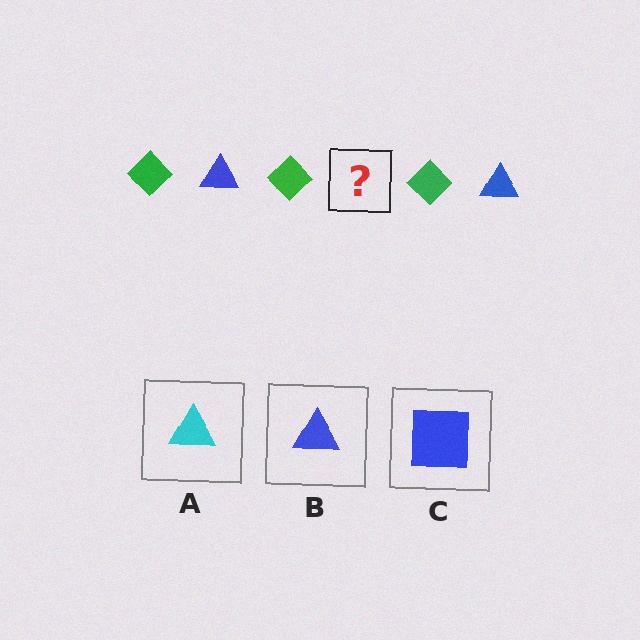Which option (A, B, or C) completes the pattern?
B.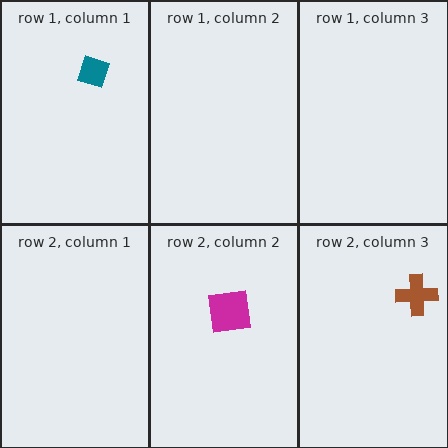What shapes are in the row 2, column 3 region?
The brown cross.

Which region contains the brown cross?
The row 2, column 3 region.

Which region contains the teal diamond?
The row 1, column 1 region.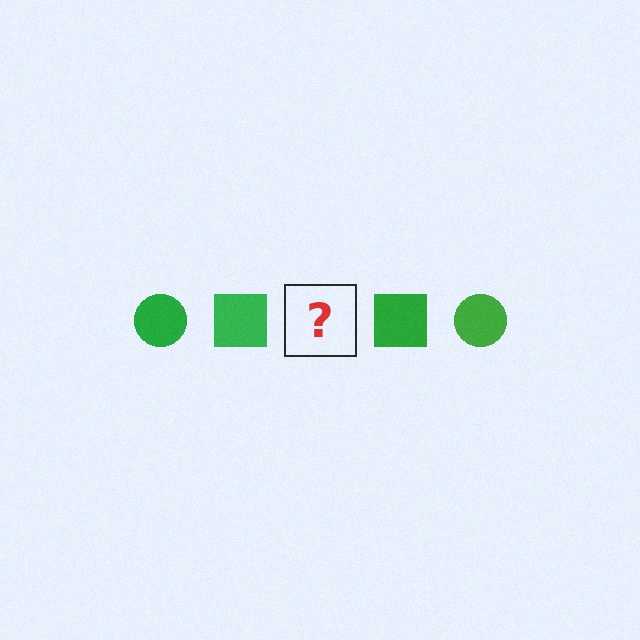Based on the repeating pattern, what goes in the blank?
The blank should be a green circle.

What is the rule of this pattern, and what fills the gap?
The rule is that the pattern cycles through circle, square shapes in green. The gap should be filled with a green circle.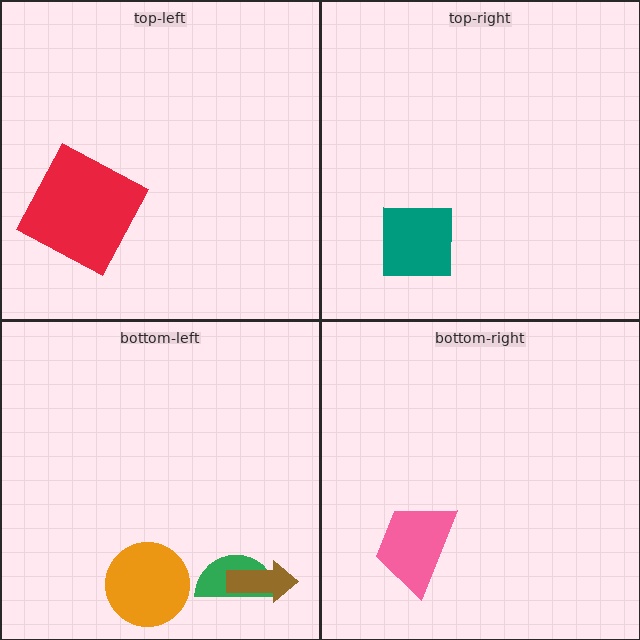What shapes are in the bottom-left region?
The green semicircle, the brown arrow, the orange circle.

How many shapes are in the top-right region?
1.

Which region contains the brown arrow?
The bottom-left region.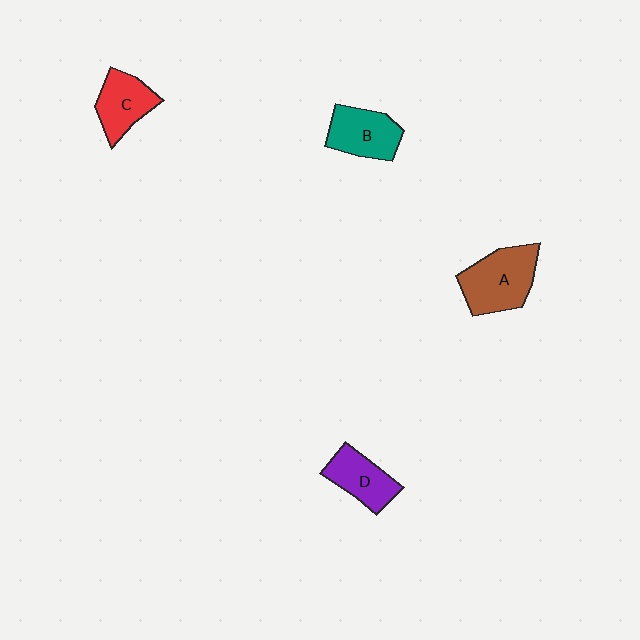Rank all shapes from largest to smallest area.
From largest to smallest: A (brown), B (teal), C (red), D (purple).